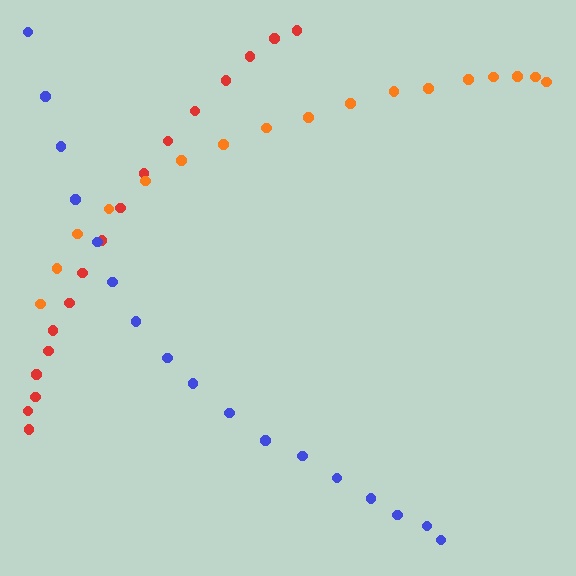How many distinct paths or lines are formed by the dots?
There are 3 distinct paths.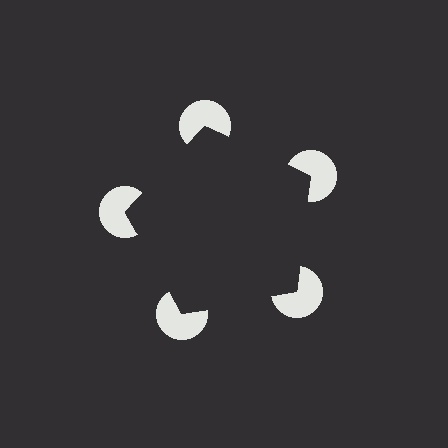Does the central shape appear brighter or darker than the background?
It typically appears slightly darker than the background, even though no actual brightness change is drawn.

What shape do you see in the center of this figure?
An illusory pentagon — its edges are inferred from the aligned wedge cuts in the pac-man discs, not physically drawn.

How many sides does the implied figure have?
5 sides.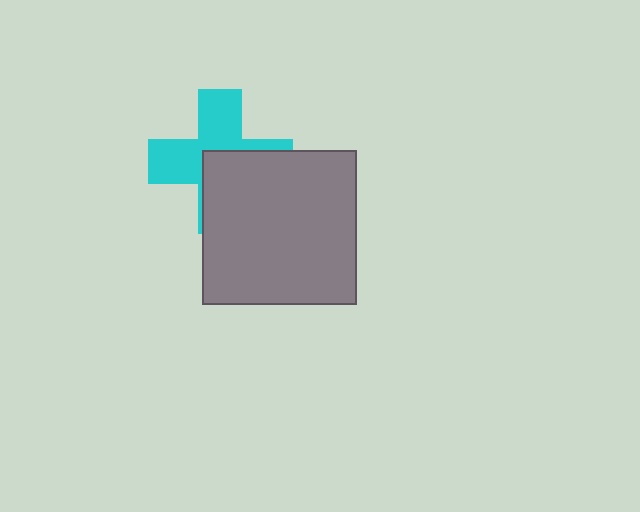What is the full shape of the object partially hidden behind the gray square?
The partially hidden object is a cyan cross.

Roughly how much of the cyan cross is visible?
About half of it is visible (roughly 53%).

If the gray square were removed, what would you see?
You would see the complete cyan cross.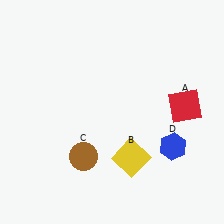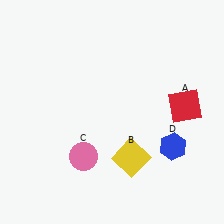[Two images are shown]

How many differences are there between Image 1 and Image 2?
There is 1 difference between the two images.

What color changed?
The circle (C) changed from brown in Image 1 to pink in Image 2.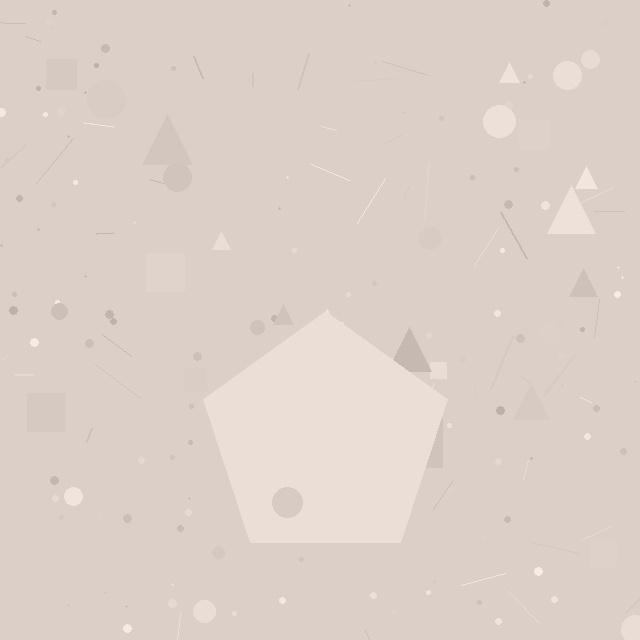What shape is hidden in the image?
A pentagon is hidden in the image.